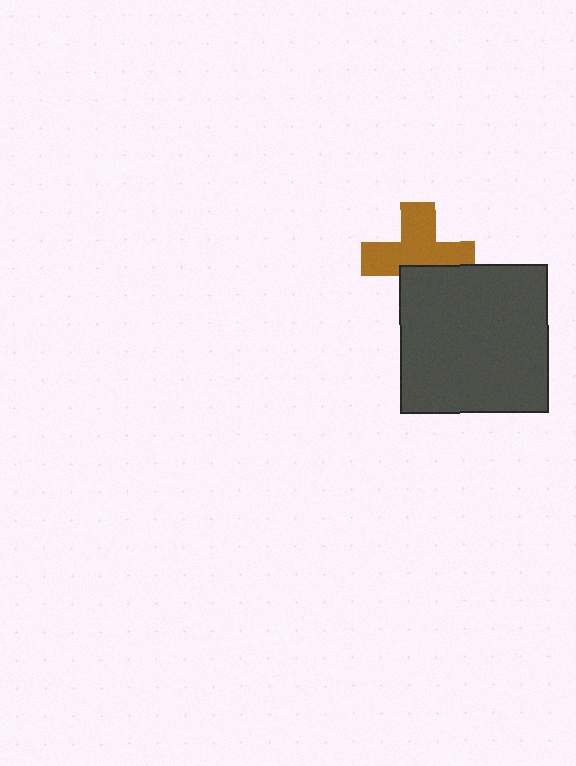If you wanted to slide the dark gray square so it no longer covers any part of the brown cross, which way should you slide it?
Slide it down — that is the most direct way to separate the two shapes.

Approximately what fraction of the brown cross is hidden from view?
Roughly 35% of the brown cross is hidden behind the dark gray square.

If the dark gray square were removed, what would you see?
You would see the complete brown cross.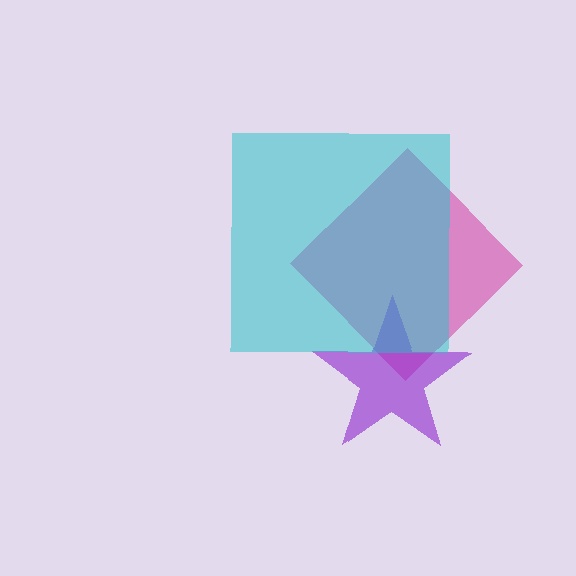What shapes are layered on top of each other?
The layered shapes are: a magenta diamond, a purple star, a cyan square.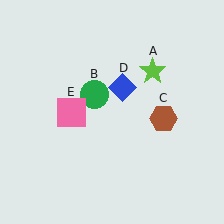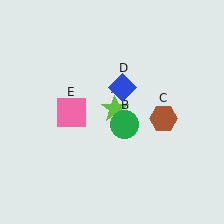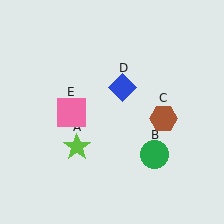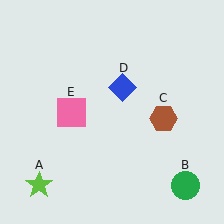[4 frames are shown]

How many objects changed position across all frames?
2 objects changed position: lime star (object A), green circle (object B).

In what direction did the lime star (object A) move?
The lime star (object A) moved down and to the left.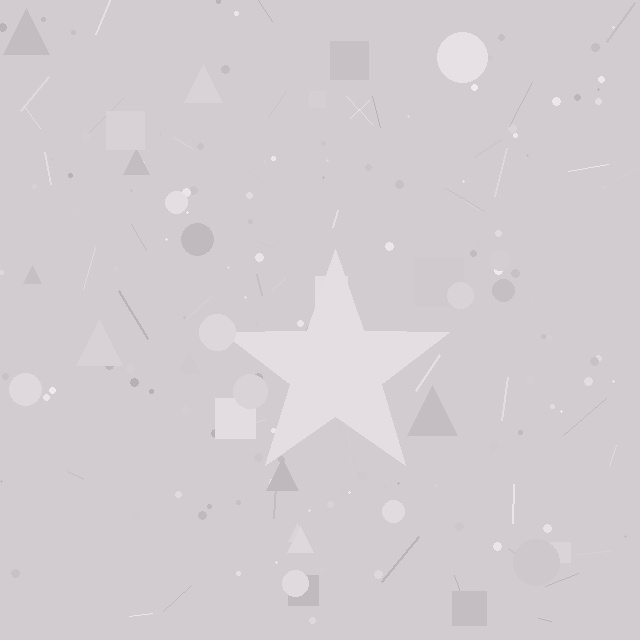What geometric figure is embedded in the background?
A star is embedded in the background.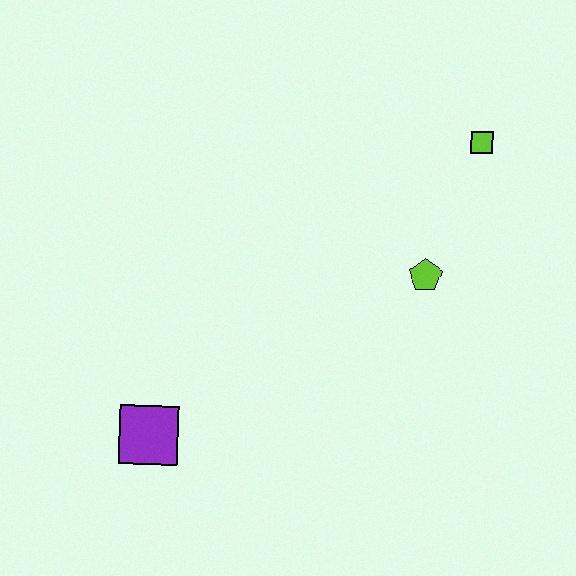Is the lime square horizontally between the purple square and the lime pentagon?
No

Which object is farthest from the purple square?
The lime square is farthest from the purple square.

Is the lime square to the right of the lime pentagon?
Yes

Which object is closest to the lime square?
The lime pentagon is closest to the lime square.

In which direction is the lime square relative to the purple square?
The lime square is to the right of the purple square.